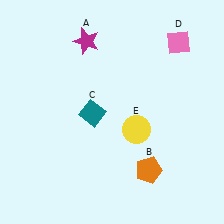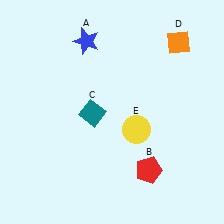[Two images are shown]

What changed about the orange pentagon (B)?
In Image 1, B is orange. In Image 2, it changed to red.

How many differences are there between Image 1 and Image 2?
There are 3 differences between the two images.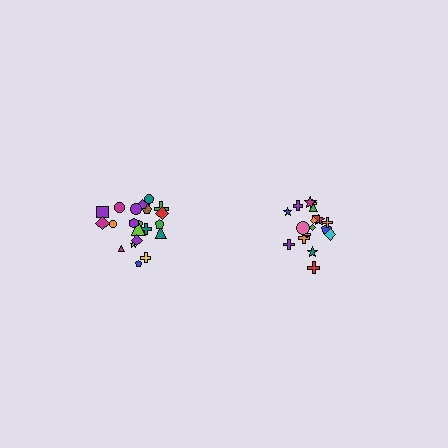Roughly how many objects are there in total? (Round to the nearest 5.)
Roughly 40 objects in total.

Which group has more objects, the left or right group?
The left group.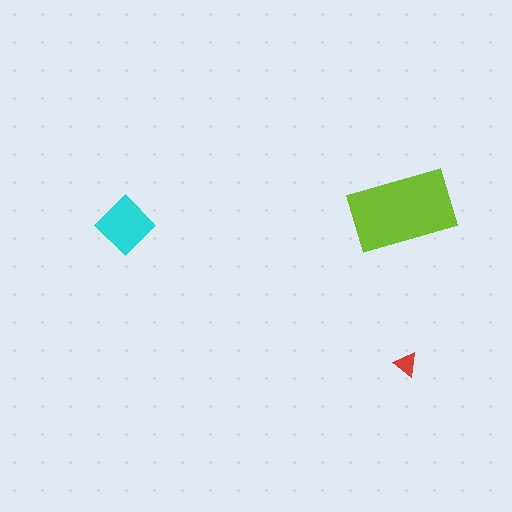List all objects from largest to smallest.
The lime rectangle, the cyan diamond, the red triangle.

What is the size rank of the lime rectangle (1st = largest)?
1st.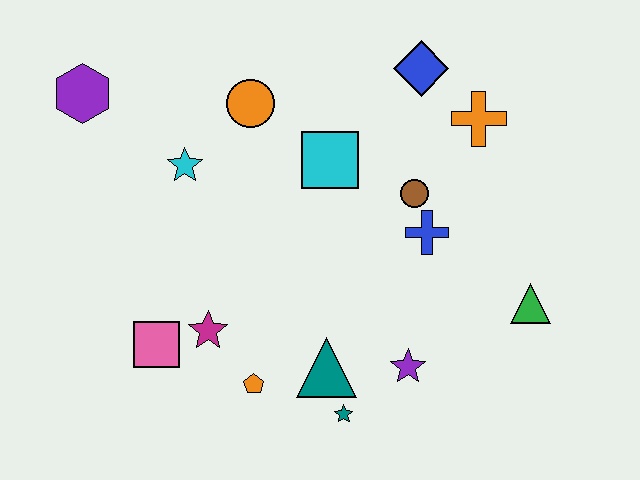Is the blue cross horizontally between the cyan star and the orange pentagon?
No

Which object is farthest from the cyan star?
The green triangle is farthest from the cyan star.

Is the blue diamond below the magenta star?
No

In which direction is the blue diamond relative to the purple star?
The blue diamond is above the purple star.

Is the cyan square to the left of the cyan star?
No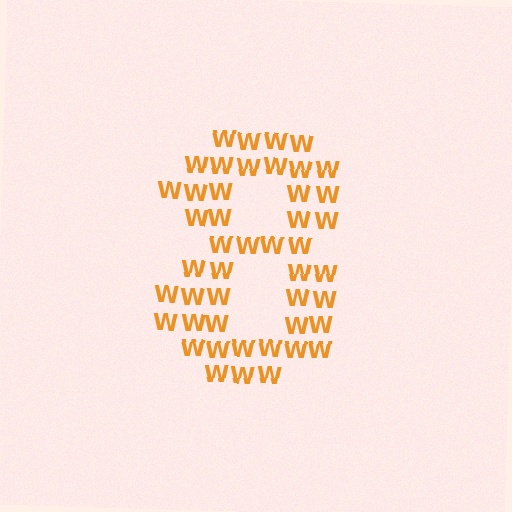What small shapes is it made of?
It is made of small letter W's.